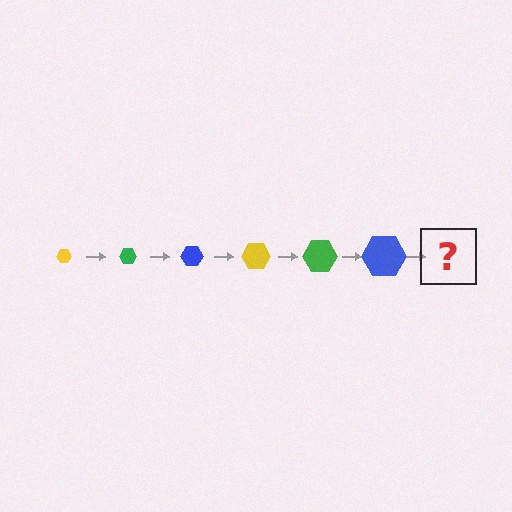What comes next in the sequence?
The next element should be a yellow hexagon, larger than the previous one.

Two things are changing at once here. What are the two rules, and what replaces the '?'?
The two rules are that the hexagon grows larger each step and the color cycles through yellow, green, and blue. The '?' should be a yellow hexagon, larger than the previous one.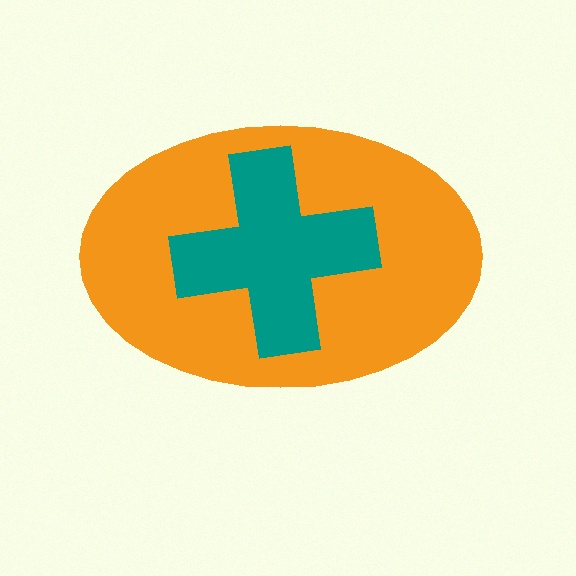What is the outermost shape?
The orange ellipse.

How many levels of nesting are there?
2.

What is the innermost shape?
The teal cross.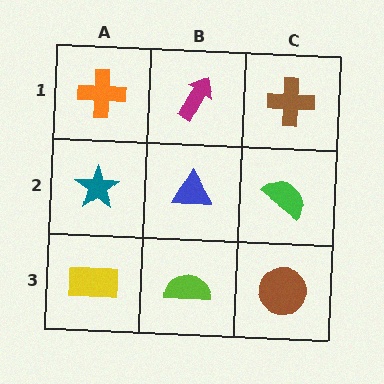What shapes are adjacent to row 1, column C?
A green semicircle (row 2, column C), a magenta arrow (row 1, column B).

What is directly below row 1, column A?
A teal star.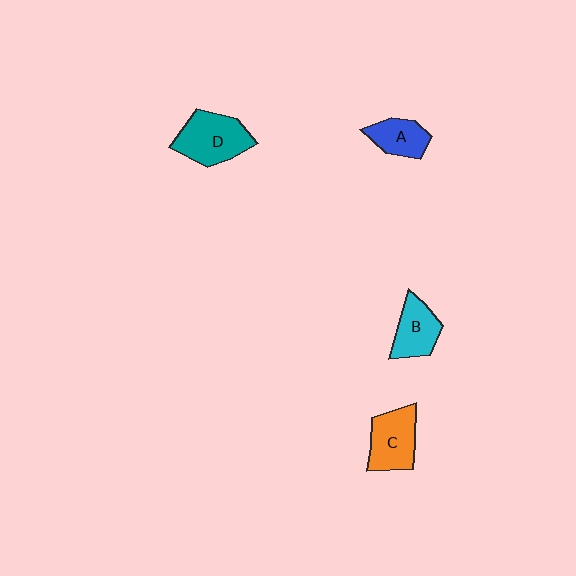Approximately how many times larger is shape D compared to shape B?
Approximately 1.4 times.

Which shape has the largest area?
Shape D (teal).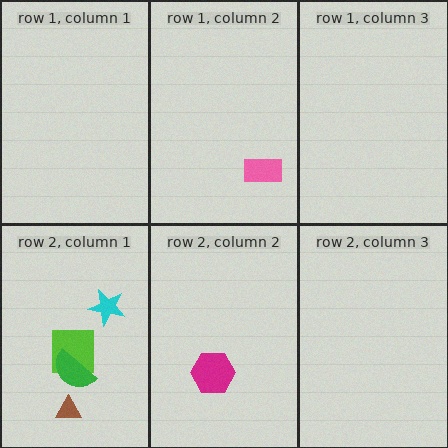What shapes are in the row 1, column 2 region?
The pink rectangle.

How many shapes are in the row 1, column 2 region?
1.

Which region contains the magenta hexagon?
The row 2, column 2 region.